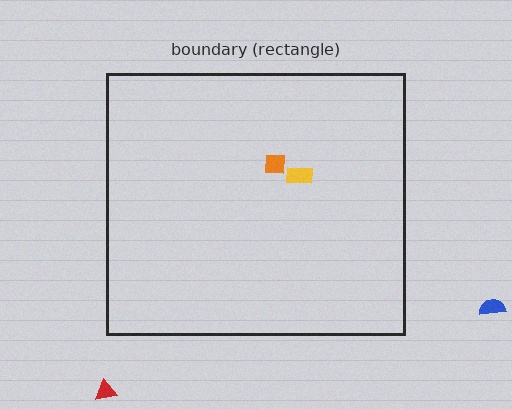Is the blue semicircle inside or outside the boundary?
Outside.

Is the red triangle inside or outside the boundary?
Outside.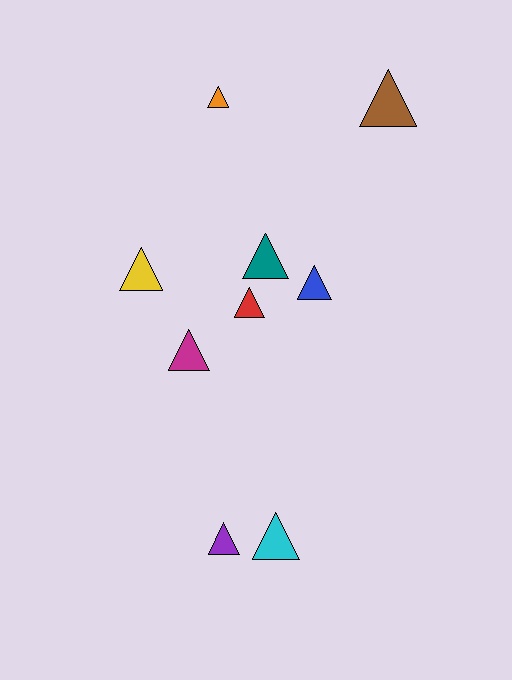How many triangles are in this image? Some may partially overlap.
There are 9 triangles.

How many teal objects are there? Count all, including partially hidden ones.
There is 1 teal object.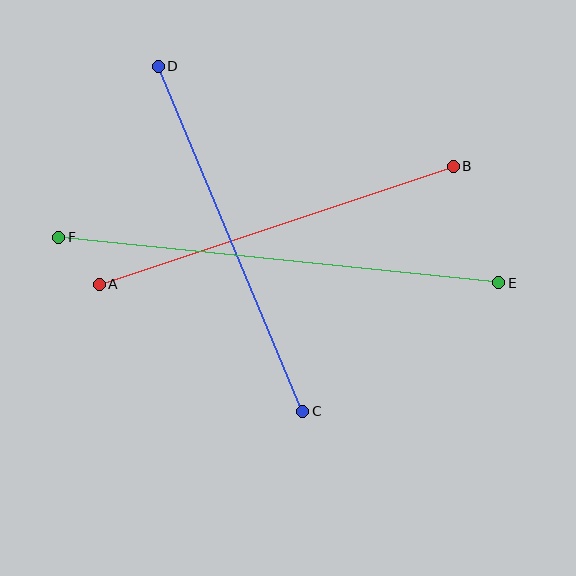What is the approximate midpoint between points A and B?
The midpoint is at approximately (276, 225) pixels.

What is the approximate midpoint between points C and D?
The midpoint is at approximately (230, 239) pixels.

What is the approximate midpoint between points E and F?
The midpoint is at approximately (279, 260) pixels.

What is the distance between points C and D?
The distance is approximately 374 pixels.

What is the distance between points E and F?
The distance is approximately 443 pixels.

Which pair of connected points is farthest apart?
Points E and F are farthest apart.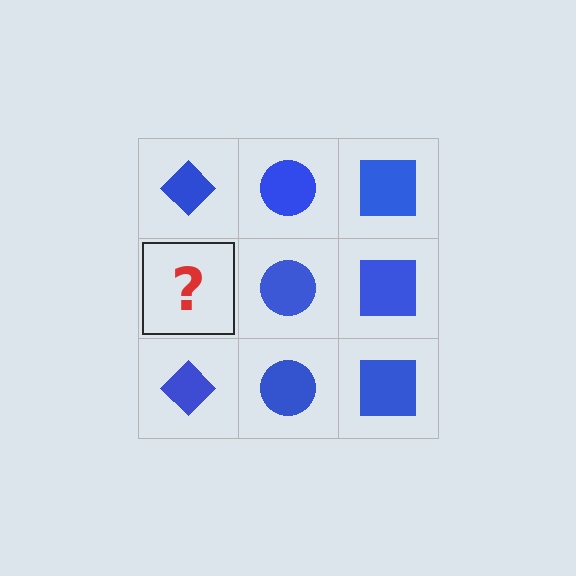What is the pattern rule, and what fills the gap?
The rule is that each column has a consistent shape. The gap should be filled with a blue diamond.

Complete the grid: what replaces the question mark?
The question mark should be replaced with a blue diamond.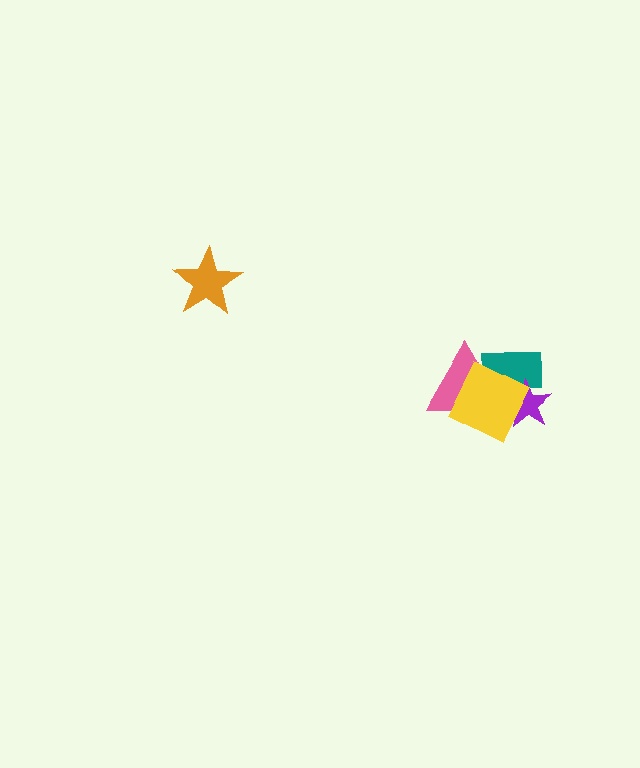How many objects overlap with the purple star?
3 objects overlap with the purple star.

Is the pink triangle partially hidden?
Yes, it is partially covered by another shape.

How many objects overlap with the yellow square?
3 objects overlap with the yellow square.